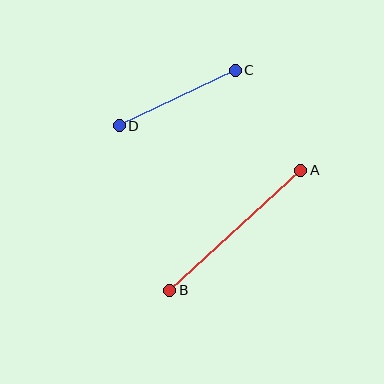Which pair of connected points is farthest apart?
Points A and B are farthest apart.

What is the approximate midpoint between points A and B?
The midpoint is at approximately (235, 230) pixels.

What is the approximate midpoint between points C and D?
The midpoint is at approximately (177, 98) pixels.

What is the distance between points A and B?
The distance is approximately 177 pixels.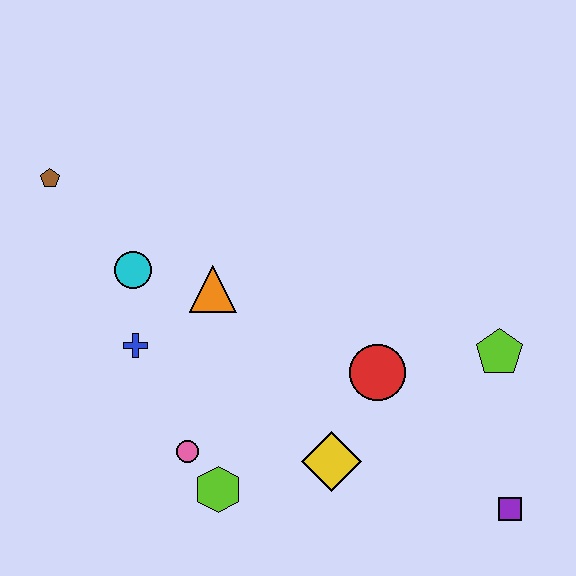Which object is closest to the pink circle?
The lime hexagon is closest to the pink circle.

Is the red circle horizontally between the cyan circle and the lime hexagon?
No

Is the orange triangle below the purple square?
No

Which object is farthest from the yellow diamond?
The brown pentagon is farthest from the yellow diamond.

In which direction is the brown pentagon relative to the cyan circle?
The brown pentagon is above the cyan circle.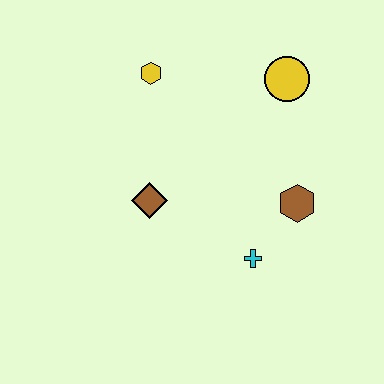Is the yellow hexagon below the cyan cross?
No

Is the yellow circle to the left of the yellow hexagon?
No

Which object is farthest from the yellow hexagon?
The cyan cross is farthest from the yellow hexagon.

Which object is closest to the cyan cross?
The brown hexagon is closest to the cyan cross.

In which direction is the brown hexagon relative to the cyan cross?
The brown hexagon is above the cyan cross.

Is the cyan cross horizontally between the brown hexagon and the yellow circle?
No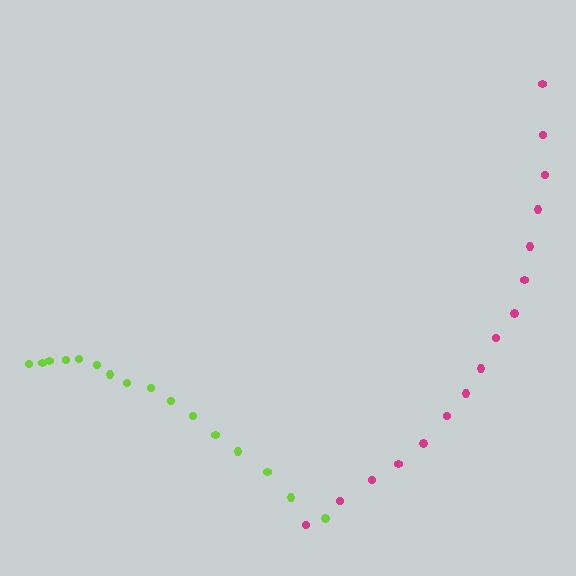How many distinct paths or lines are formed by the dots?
There are 2 distinct paths.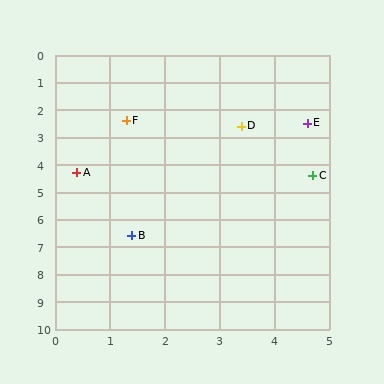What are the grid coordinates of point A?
Point A is at approximately (0.4, 4.3).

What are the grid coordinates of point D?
Point D is at approximately (3.4, 2.6).